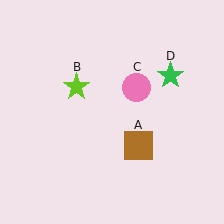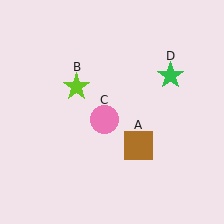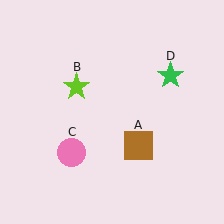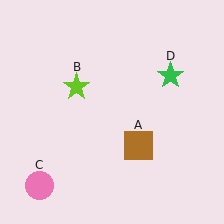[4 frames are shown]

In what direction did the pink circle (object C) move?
The pink circle (object C) moved down and to the left.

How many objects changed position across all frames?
1 object changed position: pink circle (object C).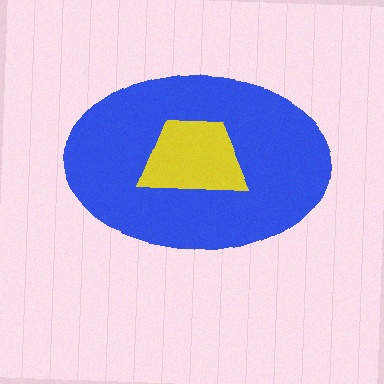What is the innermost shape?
The yellow trapezoid.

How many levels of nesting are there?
2.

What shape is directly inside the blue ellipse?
The yellow trapezoid.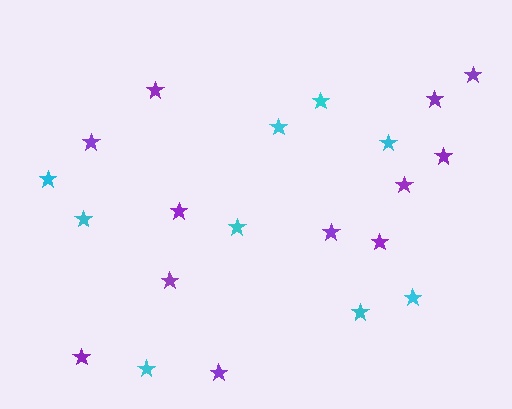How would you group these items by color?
There are 2 groups: one group of cyan stars (9) and one group of purple stars (12).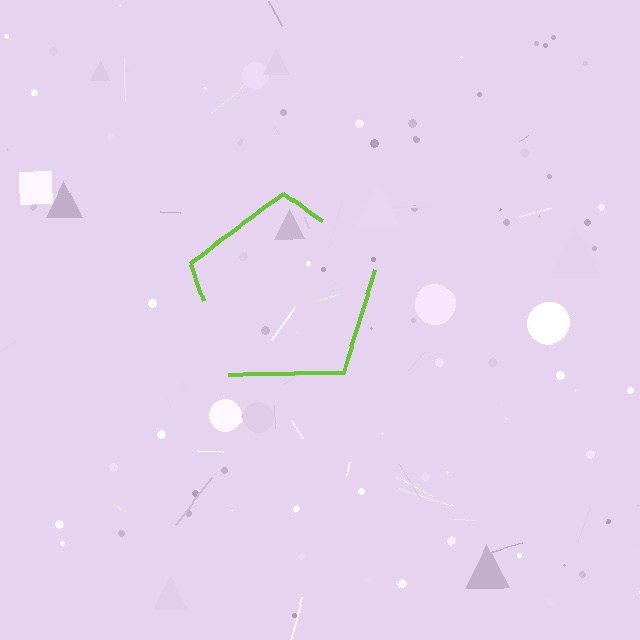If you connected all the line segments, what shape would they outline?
They would outline a pentagon.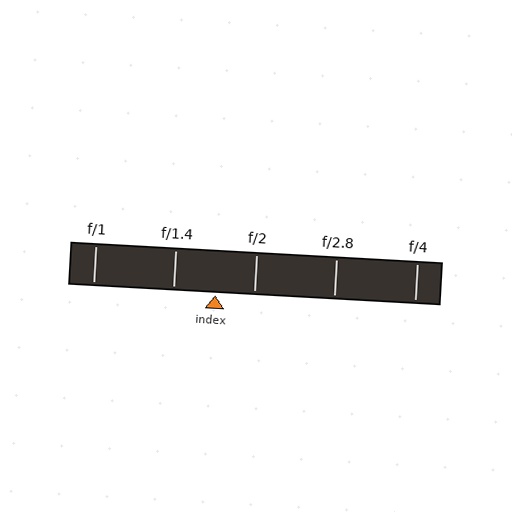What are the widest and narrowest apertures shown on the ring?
The widest aperture shown is f/1 and the narrowest is f/4.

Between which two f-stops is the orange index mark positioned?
The index mark is between f/1.4 and f/2.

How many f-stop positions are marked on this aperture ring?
There are 5 f-stop positions marked.